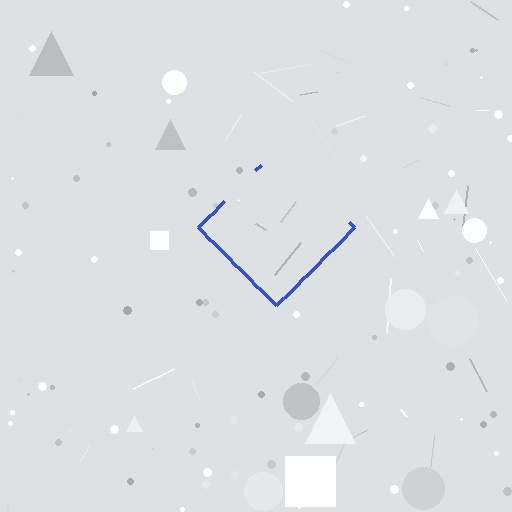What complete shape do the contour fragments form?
The contour fragments form a diamond.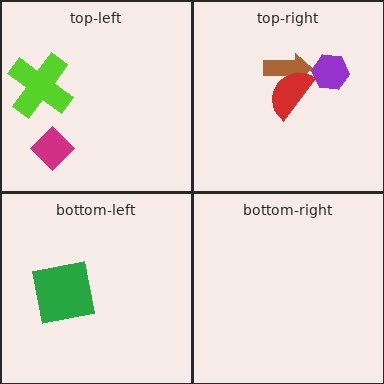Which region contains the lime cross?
The top-left region.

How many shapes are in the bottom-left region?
1.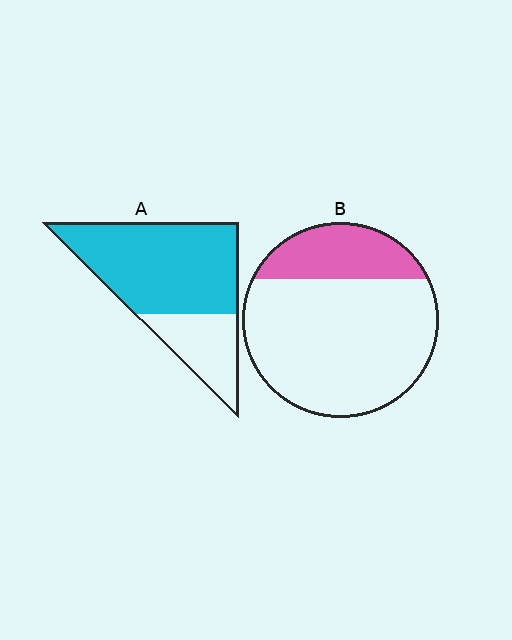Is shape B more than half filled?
No.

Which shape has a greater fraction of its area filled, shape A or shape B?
Shape A.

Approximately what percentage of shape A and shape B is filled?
A is approximately 70% and B is approximately 25%.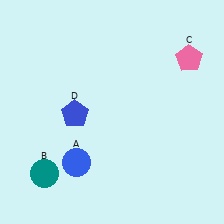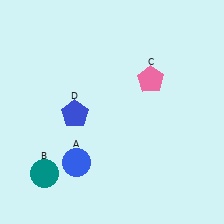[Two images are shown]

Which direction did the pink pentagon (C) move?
The pink pentagon (C) moved left.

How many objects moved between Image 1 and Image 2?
1 object moved between the two images.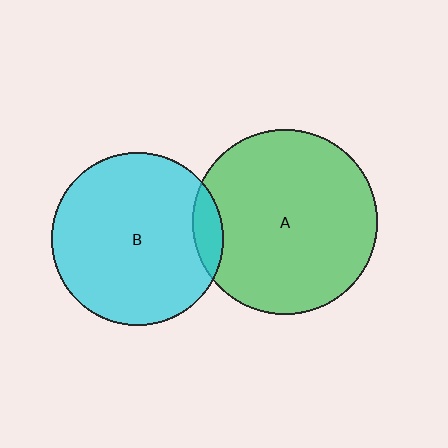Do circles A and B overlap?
Yes.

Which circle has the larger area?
Circle A (green).